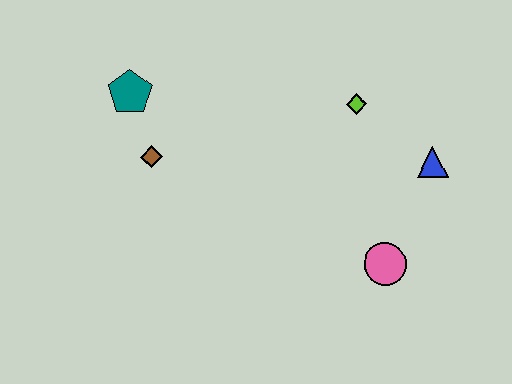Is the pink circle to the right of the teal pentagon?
Yes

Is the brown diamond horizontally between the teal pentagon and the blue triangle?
Yes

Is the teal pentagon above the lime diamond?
Yes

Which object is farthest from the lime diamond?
The teal pentagon is farthest from the lime diamond.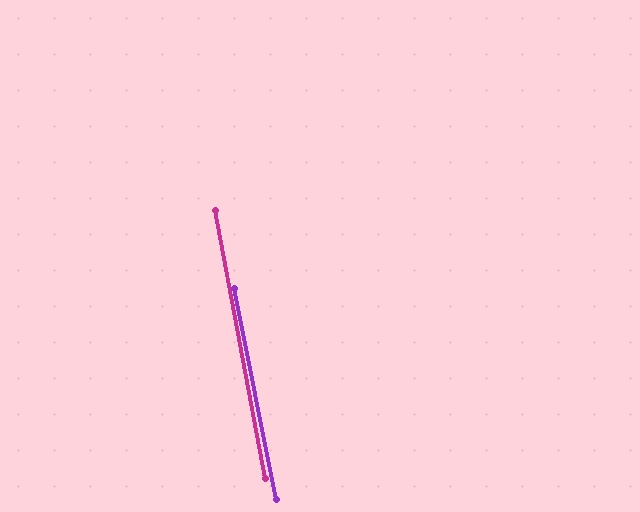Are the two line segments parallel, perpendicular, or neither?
Parallel — their directions differ by only 0.6°.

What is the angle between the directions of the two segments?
Approximately 1 degree.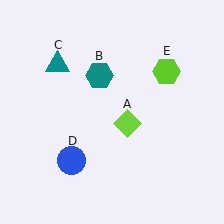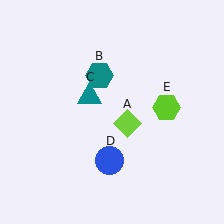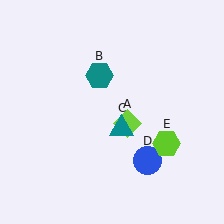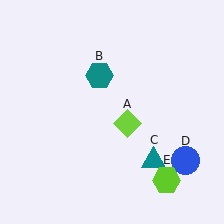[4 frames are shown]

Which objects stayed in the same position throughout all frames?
Lime diamond (object A) and teal hexagon (object B) remained stationary.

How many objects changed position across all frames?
3 objects changed position: teal triangle (object C), blue circle (object D), lime hexagon (object E).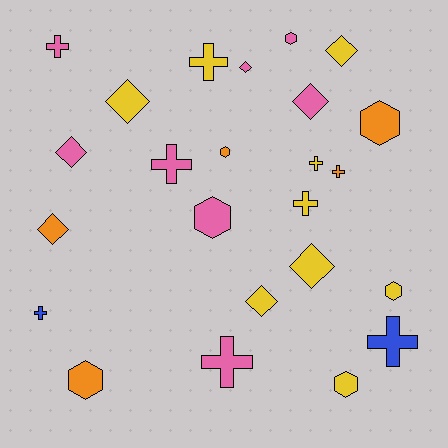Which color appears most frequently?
Yellow, with 9 objects.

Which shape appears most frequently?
Cross, with 9 objects.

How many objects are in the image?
There are 24 objects.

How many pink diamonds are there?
There are 3 pink diamonds.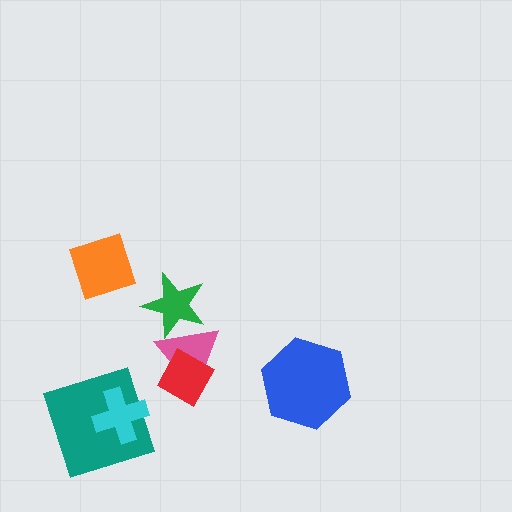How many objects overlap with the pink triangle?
2 objects overlap with the pink triangle.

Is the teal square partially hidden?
Yes, it is partially covered by another shape.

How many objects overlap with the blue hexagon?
0 objects overlap with the blue hexagon.